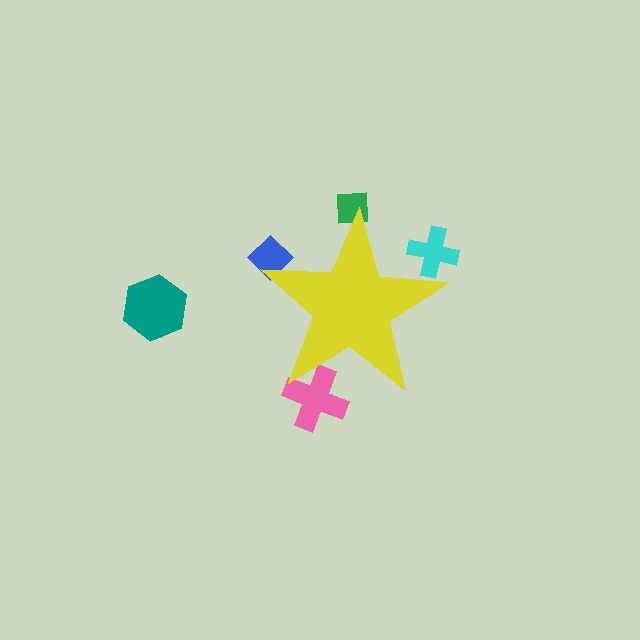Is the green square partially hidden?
Yes, the green square is partially hidden behind the yellow star.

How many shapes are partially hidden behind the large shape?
4 shapes are partially hidden.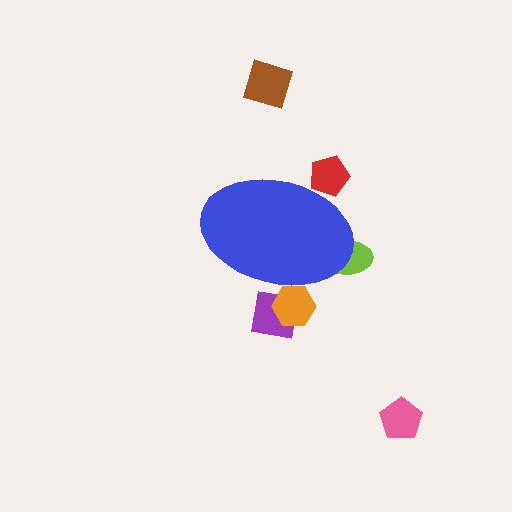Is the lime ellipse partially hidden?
Yes, the lime ellipse is partially hidden behind the blue ellipse.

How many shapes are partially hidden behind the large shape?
4 shapes are partially hidden.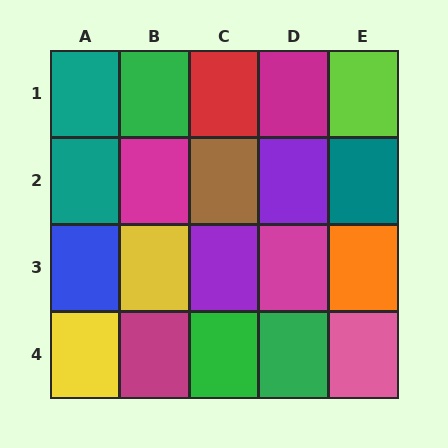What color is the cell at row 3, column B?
Yellow.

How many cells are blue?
1 cell is blue.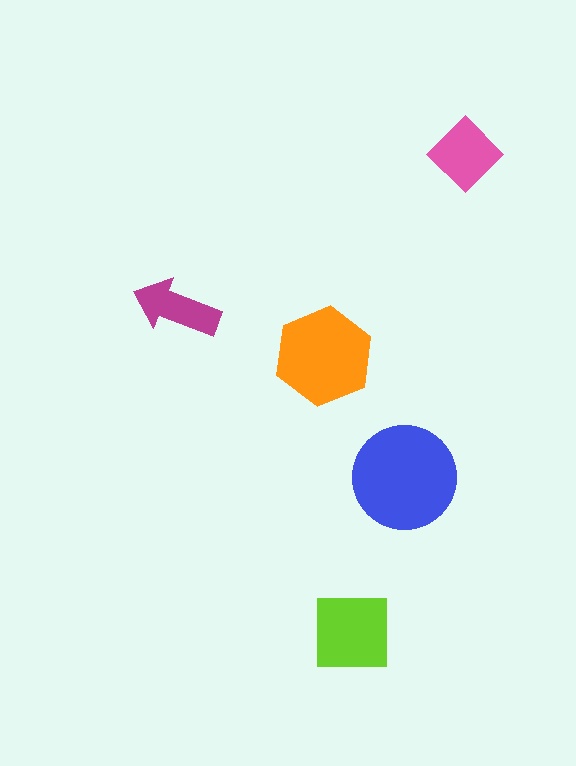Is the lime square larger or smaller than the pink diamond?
Larger.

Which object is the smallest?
The magenta arrow.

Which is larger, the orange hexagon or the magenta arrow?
The orange hexagon.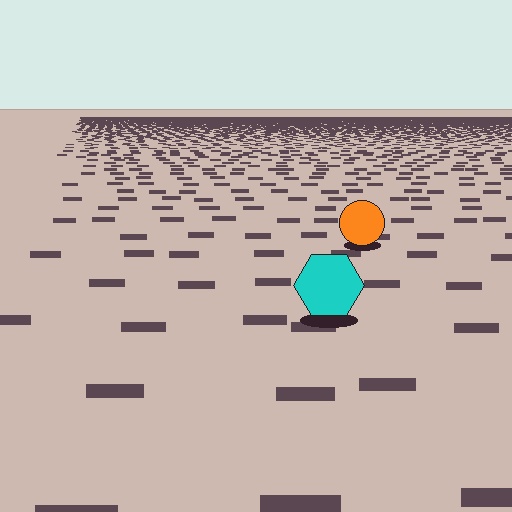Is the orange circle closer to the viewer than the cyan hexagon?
No. The cyan hexagon is closer — you can tell from the texture gradient: the ground texture is coarser near it.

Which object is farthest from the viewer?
The orange circle is farthest from the viewer. It appears smaller and the ground texture around it is denser.